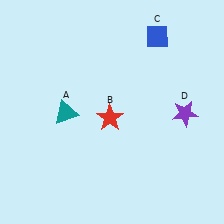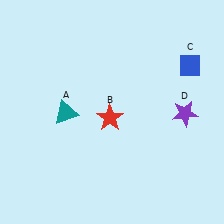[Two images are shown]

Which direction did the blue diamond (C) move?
The blue diamond (C) moved right.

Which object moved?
The blue diamond (C) moved right.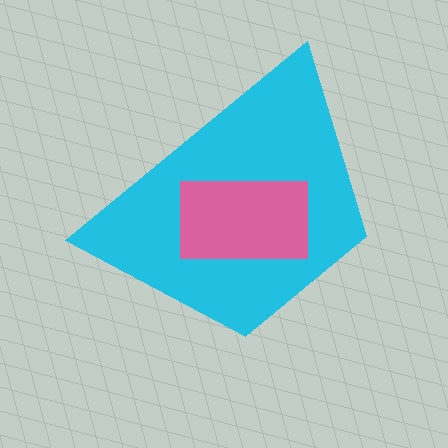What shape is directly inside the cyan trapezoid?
The pink rectangle.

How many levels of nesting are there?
2.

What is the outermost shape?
The cyan trapezoid.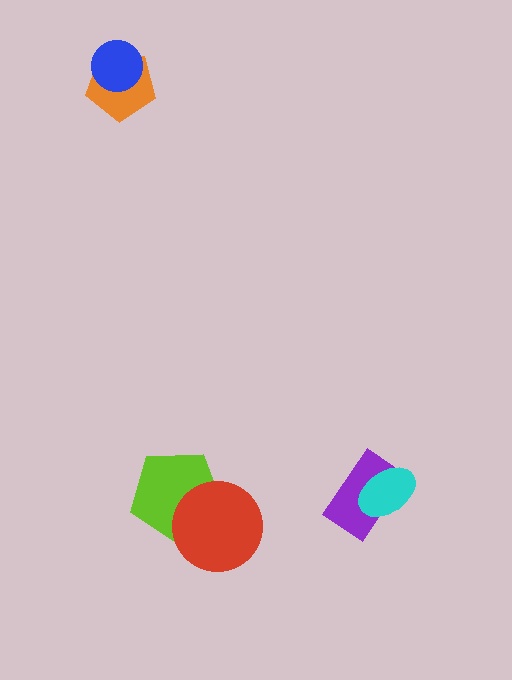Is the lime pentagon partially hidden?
Yes, it is partially covered by another shape.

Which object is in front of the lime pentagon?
The red circle is in front of the lime pentagon.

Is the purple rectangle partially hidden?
Yes, it is partially covered by another shape.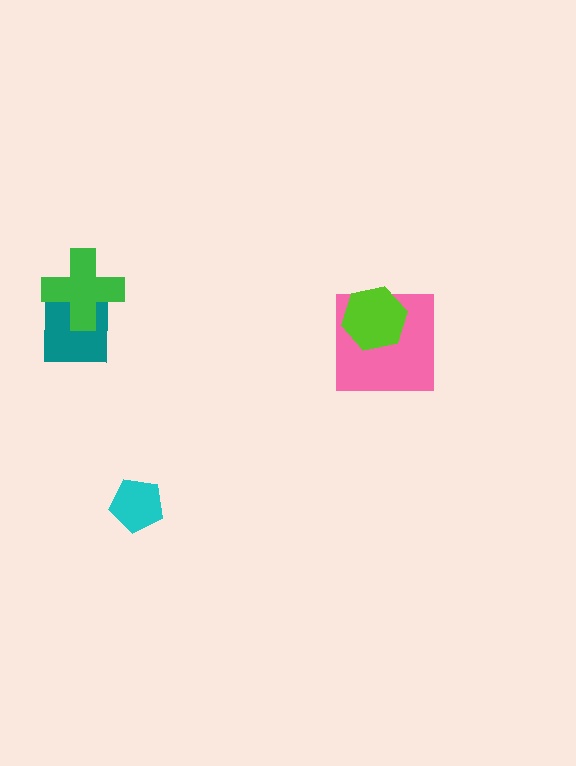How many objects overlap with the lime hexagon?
1 object overlaps with the lime hexagon.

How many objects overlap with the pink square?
1 object overlaps with the pink square.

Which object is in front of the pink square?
The lime hexagon is in front of the pink square.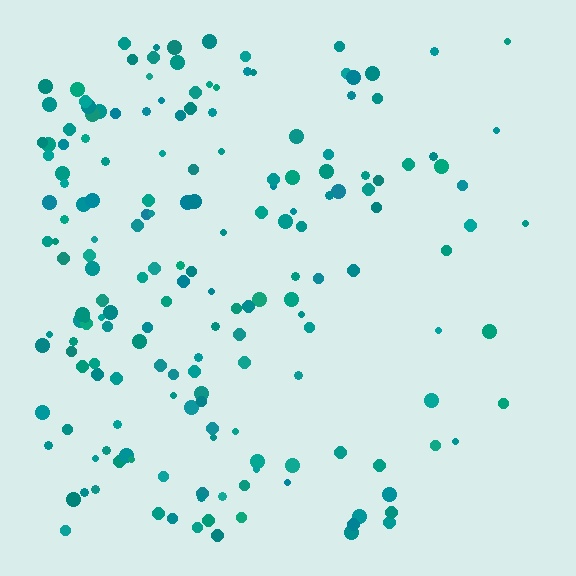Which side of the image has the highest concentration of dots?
The left.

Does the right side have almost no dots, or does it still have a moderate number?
Still a moderate number, just noticeably fewer than the left.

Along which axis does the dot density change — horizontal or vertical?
Horizontal.